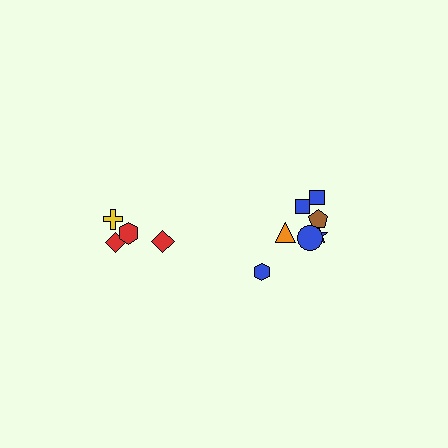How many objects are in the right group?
There are 7 objects.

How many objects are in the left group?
There are 4 objects.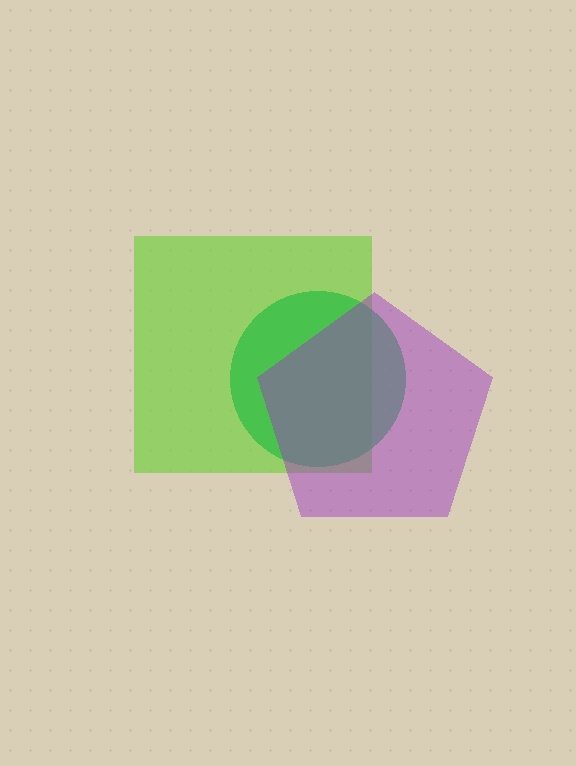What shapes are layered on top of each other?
The layered shapes are: a lime square, a green circle, a purple pentagon.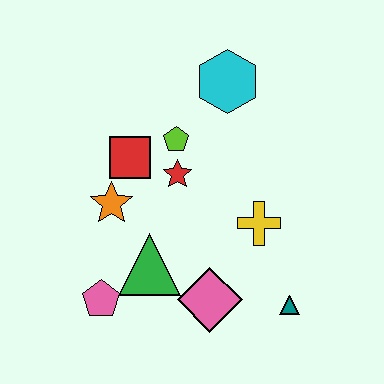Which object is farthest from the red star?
The teal triangle is farthest from the red star.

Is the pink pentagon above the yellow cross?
No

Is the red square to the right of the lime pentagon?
No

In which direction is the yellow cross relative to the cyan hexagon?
The yellow cross is below the cyan hexagon.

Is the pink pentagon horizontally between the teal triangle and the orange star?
No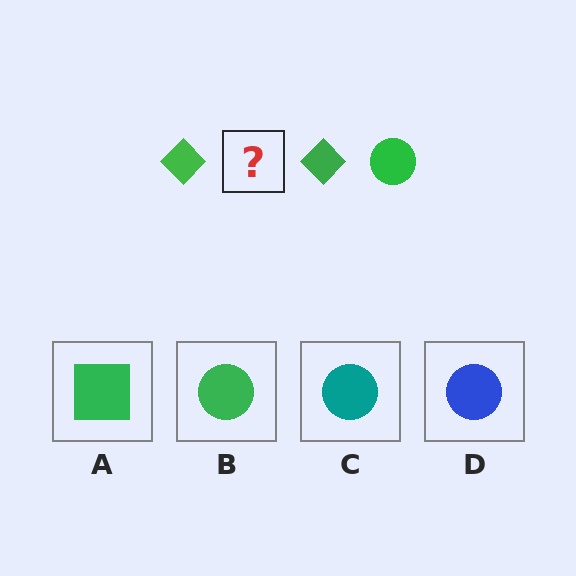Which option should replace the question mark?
Option B.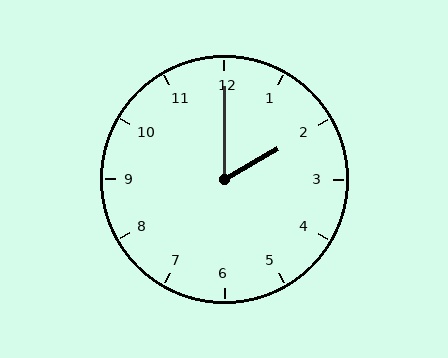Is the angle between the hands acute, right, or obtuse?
It is acute.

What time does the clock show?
2:00.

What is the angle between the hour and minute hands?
Approximately 60 degrees.